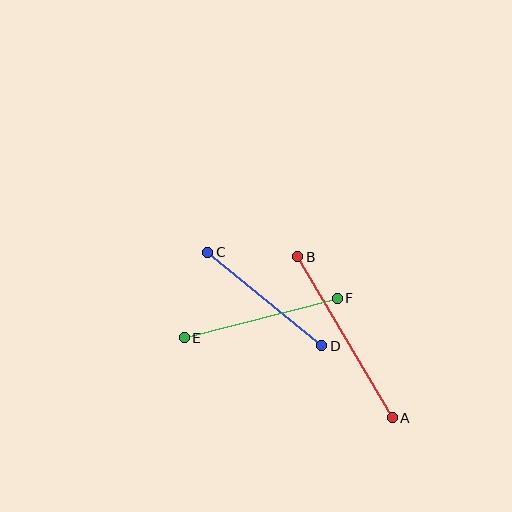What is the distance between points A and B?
The distance is approximately 187 pixels.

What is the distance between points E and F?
The distance is approximately 158 pixels.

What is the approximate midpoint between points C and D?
The midpoint is at approximately (265, 299) pixels.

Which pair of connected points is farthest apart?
Points A and B are farthest apart.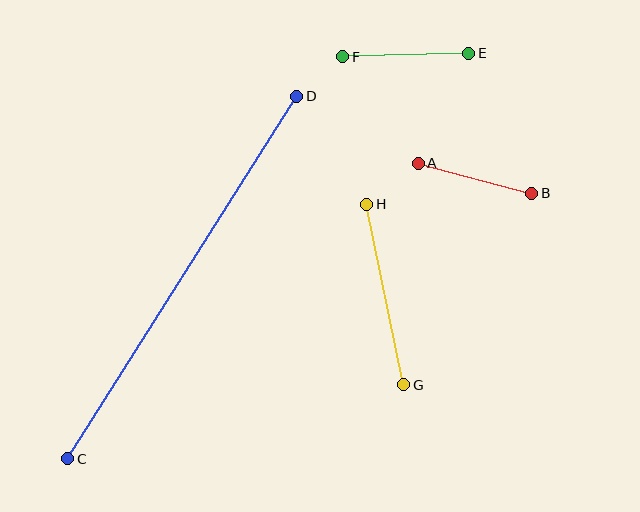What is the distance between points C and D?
The distance is approximately 429 pixels.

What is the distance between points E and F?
The distance is approximately 126 pixels.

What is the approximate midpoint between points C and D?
The midpoint is at approximately (182, 277) pixels.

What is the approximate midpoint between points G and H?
The midpoint is at approximately (385, 295) pixels.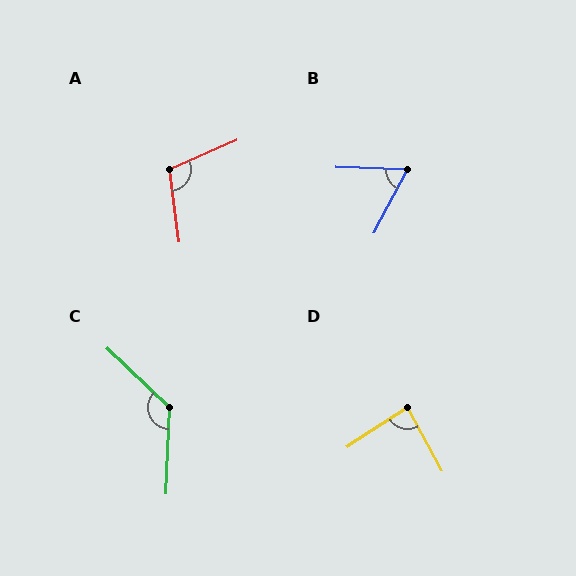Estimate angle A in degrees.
Approximately 106 degrees.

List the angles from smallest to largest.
B (64°), D (86°), A (106°), C (132°).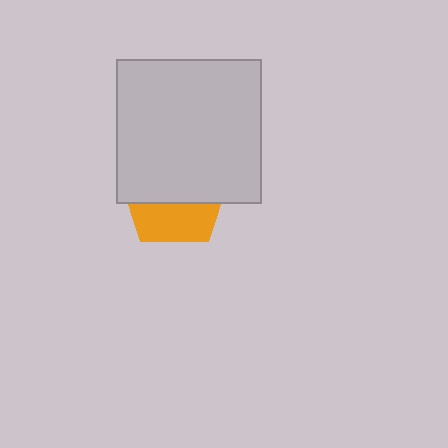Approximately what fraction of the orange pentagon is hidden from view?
Roughly 61% of the orange pentagon is hidden behind the light gray square.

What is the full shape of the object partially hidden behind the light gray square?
The partially hidden object is an orange pentagon.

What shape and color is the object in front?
The object in front is a light gray square.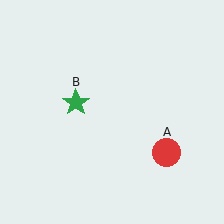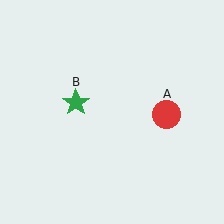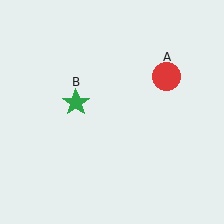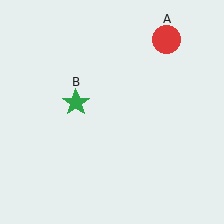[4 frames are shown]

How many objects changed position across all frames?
1 object changed position: red circle (object A).